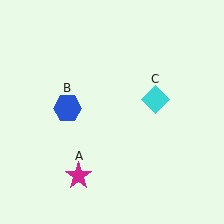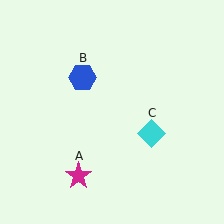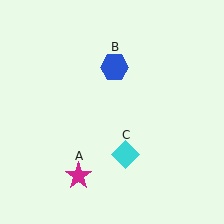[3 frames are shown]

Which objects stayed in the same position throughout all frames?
Magenta star (object A) remained stationary.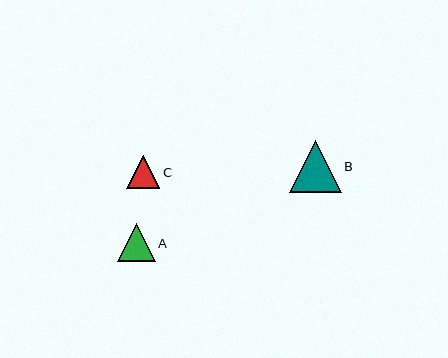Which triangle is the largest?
Triangle B is the largest with a size of approximately 51 pixels.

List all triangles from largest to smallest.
From largest to smallest: B, A, C.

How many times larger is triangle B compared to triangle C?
Triangle B is approximately 1.5 times the size of triangle C.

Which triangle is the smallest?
Triangle C is the smallest with a size of approximately 34 pixels.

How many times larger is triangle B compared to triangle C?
Triangle B is approximately 1.5 times the size of triangle C.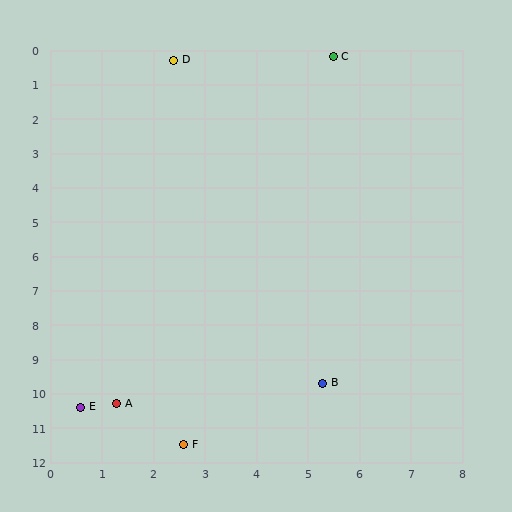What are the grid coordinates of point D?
Point D is at approximately (2.4, 0.3).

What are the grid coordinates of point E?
Point E is at approximately (0.6, 10.4).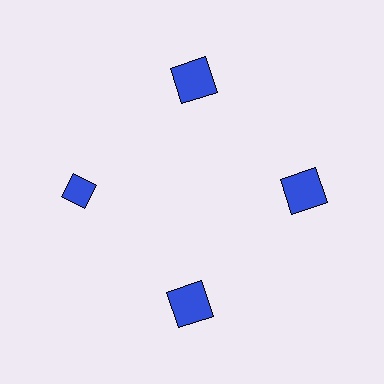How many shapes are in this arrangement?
There are 4 shapes arranged in a ring pattern.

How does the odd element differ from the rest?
It has a different shape: diamond instead of square.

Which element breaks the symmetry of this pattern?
The blue diamond at roughly the 9 o'clock position breaks the symmetry. All other shapes are blue squares.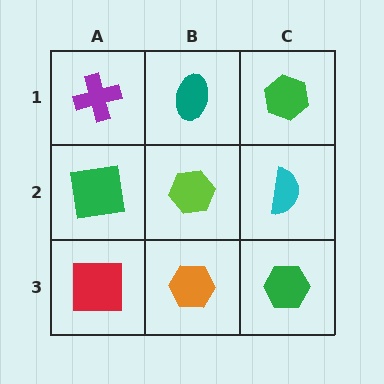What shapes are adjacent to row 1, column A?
A green square (row 2, column A), a teal ellipse (row 1, column B).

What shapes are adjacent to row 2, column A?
A purple cross (row 1, column A), a red square (row 3, column A), a lime hexagon (row 2, column B).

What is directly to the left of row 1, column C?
A teal ellipse.